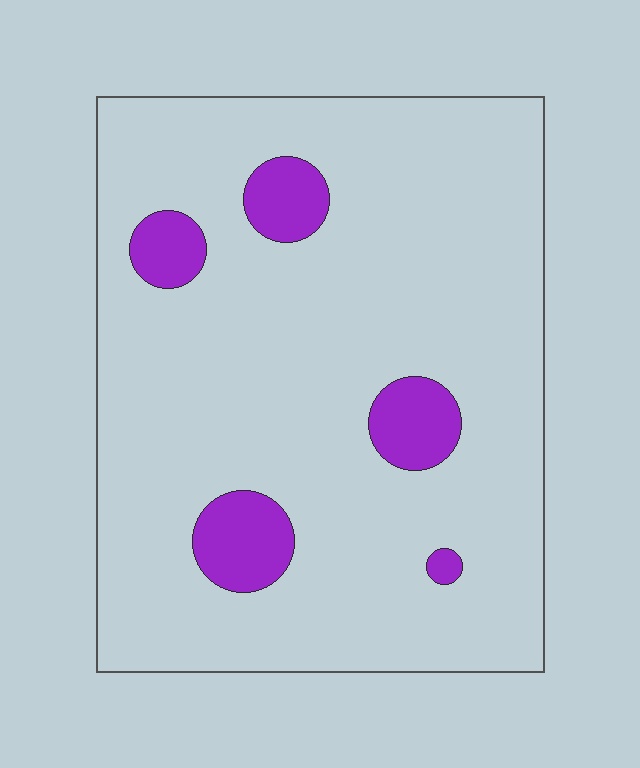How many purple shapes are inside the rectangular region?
5.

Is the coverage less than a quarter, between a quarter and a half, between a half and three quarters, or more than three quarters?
Less than a quarter.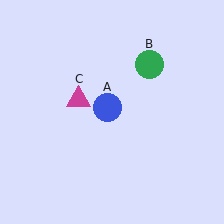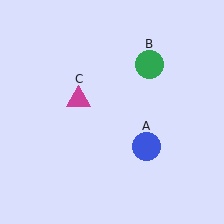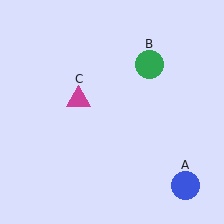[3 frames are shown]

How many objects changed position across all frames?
1 object changed position: blue circle (object A).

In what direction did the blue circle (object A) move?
The blue circle (object A) moved down and to the right.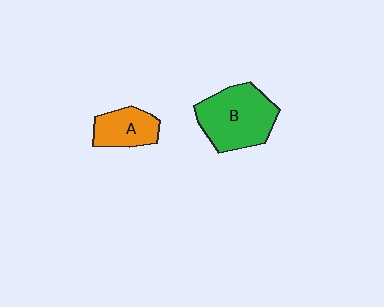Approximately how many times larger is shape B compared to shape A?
Approximately 1.8 times.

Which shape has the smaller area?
Shape A (orange).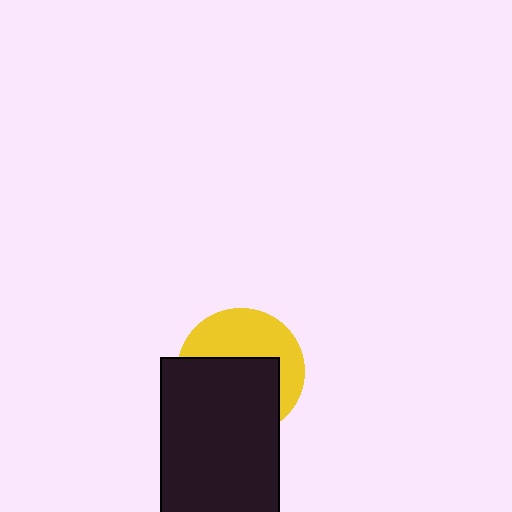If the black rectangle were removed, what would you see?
You would see the complete yellow circle.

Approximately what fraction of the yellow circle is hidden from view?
Roughly 54% of the yellow circle is hidden behind the black rectangle.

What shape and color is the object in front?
The object in front is a black rectangle.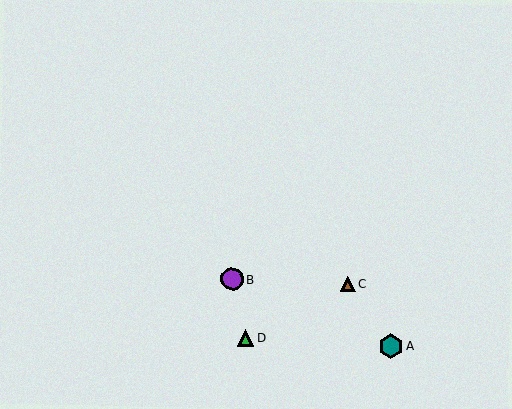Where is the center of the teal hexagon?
The center of the teal hexagon is at (391, 346).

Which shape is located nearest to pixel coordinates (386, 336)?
The teal hexagon (labeled A) at (391, 346) is nearest to that location.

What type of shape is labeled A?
Shape A is a teal hexagon.